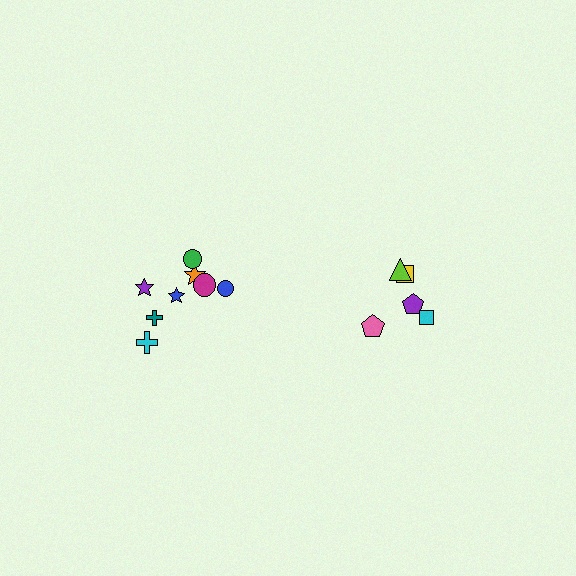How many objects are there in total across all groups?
There are 13 objects.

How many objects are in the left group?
There are 8 objects.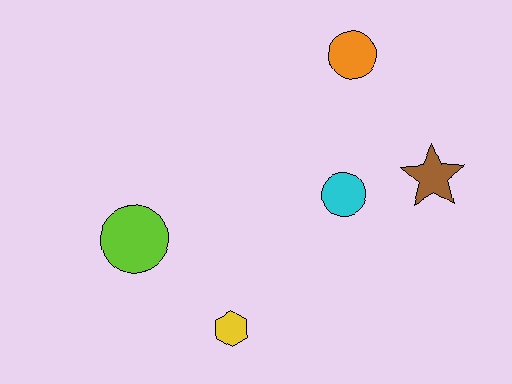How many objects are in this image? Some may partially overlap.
There are 5 objects.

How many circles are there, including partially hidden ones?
There are 3 circles.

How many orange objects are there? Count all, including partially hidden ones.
There is 1 orange object.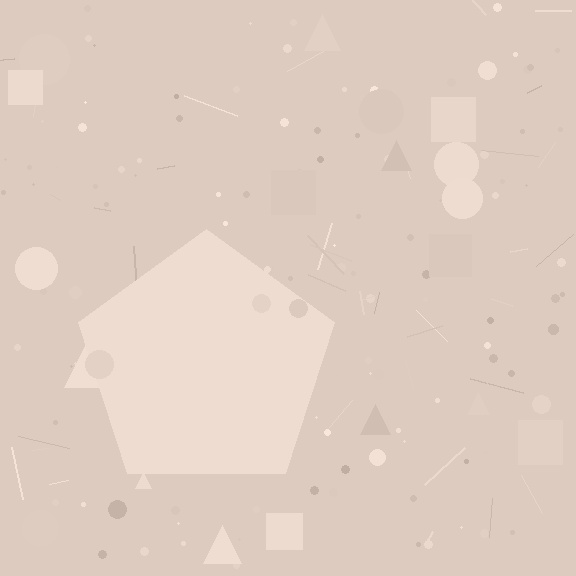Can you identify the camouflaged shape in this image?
The camouflaged shape is a pentagon.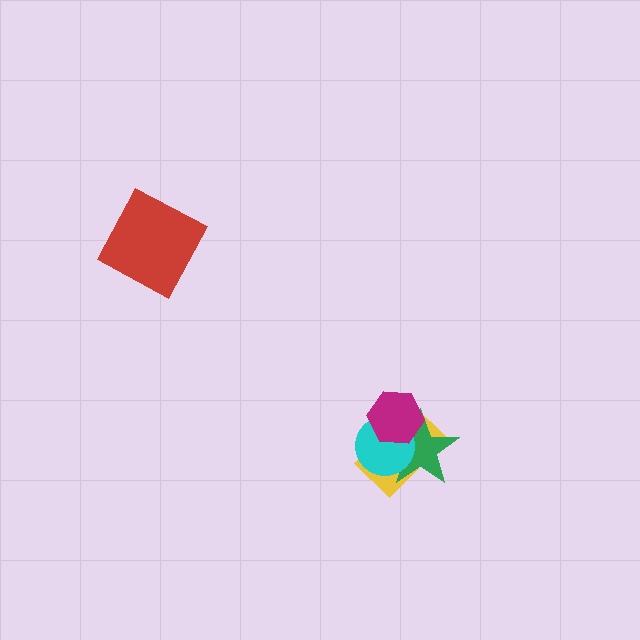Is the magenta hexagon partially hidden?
No, no other shape covers it.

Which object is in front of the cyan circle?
The magenta hexagon is in front of the cyan circle.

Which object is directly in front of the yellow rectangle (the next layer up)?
The green star is directly in front of the yellow rectangle.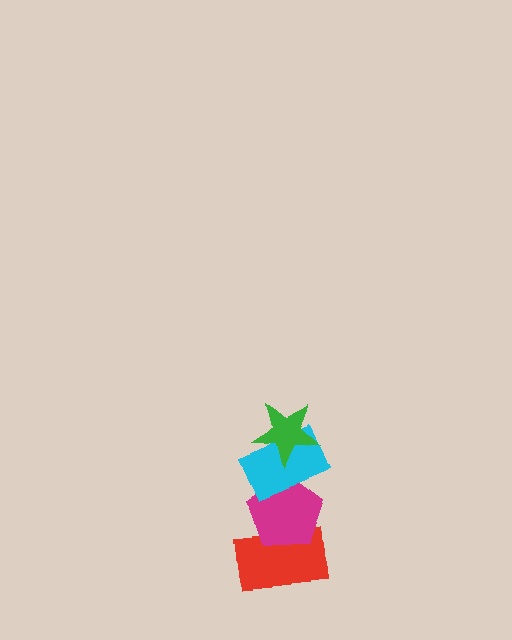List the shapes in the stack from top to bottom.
From top to bottom: the green star, the cyan rectangle, the magenta pentagon, the red rectangle.